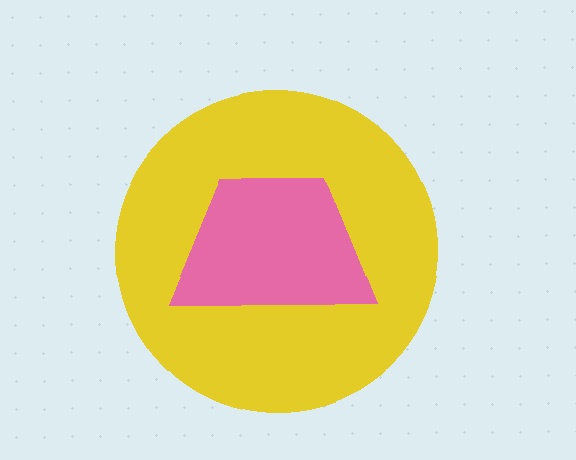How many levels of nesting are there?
2.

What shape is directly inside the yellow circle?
The pink trapezoid.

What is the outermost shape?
The yellow circle.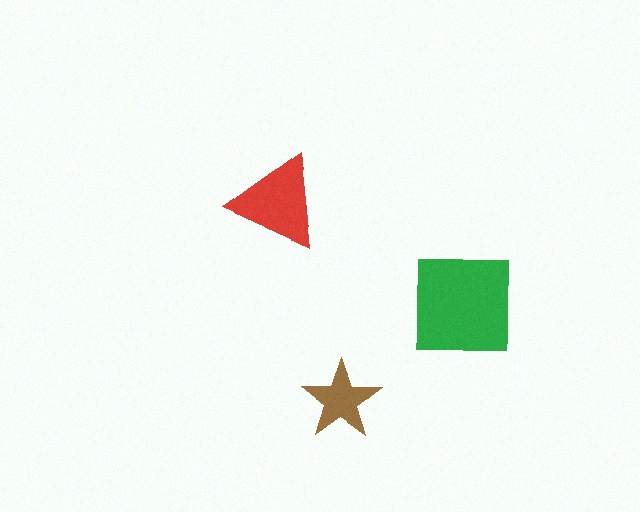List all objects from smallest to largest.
The brown star, the red triangle, the green square.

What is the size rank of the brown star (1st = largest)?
3rd.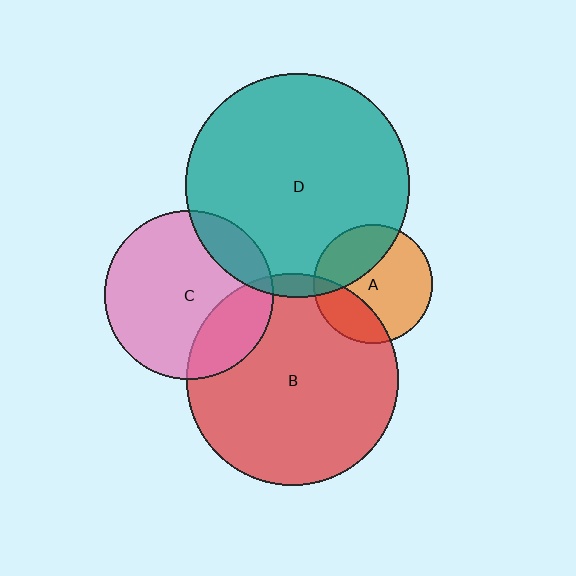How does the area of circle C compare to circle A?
Approximately 2.0 times.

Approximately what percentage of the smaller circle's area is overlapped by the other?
Approximately 25%.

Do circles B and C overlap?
Yes.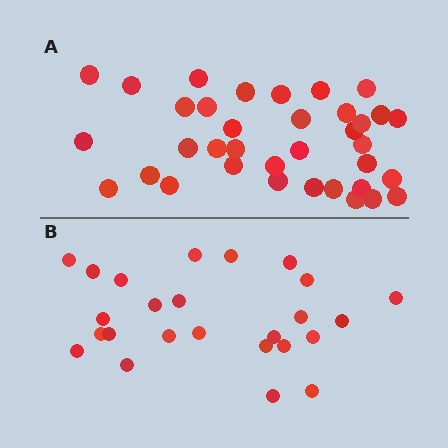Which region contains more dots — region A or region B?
Region A (the top region) has more dots.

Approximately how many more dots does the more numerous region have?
Region A has roughly 12 or so more dots than region B.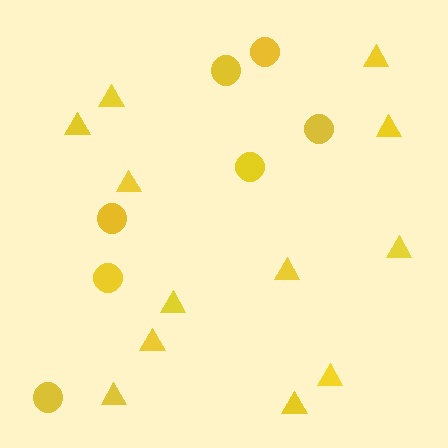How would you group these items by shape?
There are 2 groups: one group of triangles (12) and one group of circles (7).